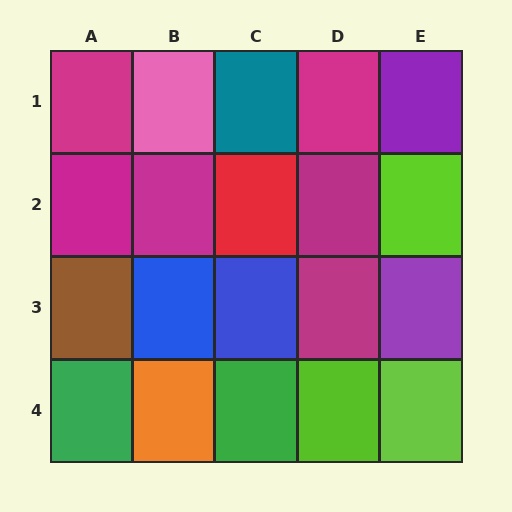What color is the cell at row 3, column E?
Purple.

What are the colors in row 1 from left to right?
Magenta, pink, teal, magenta, purple.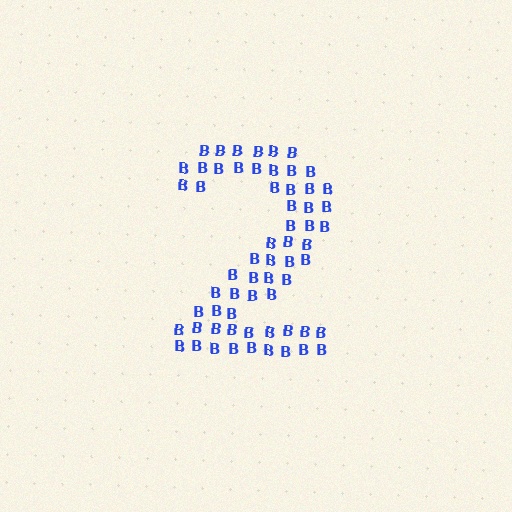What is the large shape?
The large shape is the digit 2.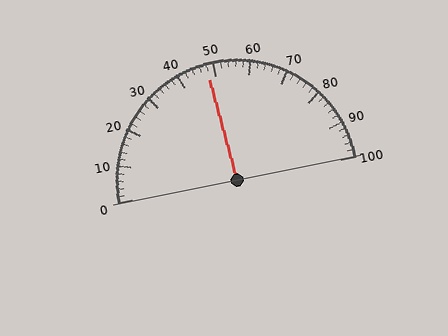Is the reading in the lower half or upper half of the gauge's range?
The reading is in the lower half of the range (0 to 100).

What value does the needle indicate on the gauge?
The needle indicates approximately 48.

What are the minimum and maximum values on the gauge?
The gauge ranges from 0 to 100.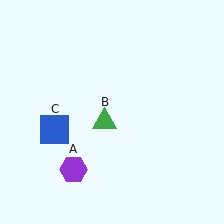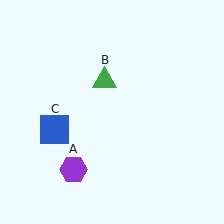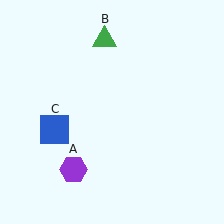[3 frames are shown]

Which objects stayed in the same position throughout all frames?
Purple hexagon (object A) and blue square (object C) remained stationary.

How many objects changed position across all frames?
1 object changed position: green triangle (object B).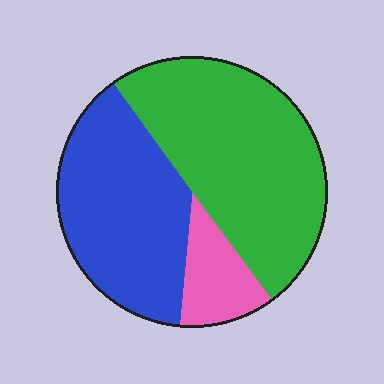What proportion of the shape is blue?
Blue covers around 40% of the shape.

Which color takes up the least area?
Pink, at roughly 10%.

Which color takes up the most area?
Green, at roughly 50%.